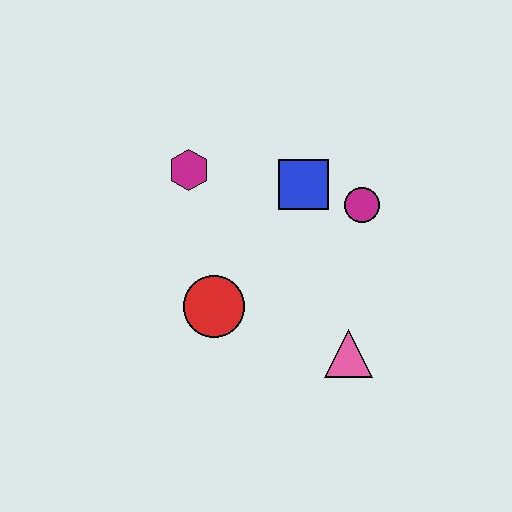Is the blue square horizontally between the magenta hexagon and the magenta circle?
Yes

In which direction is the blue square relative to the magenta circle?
The blue square is to the left of the magenta circle.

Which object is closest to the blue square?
The magenta circle is closest to the blue square.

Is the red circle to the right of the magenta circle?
No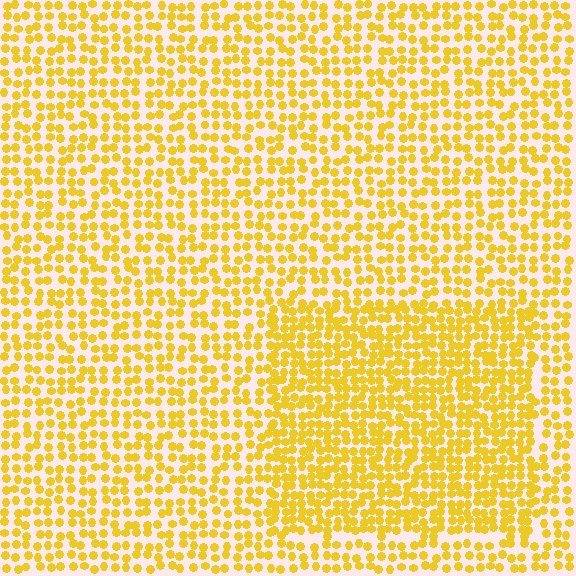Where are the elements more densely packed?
The elements are more densely packed inside the rectangle boundary.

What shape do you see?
I see a rectangle.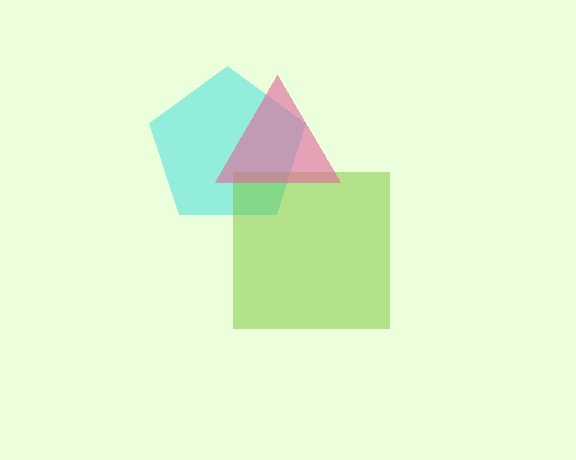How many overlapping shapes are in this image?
There are 3 overlapping shapes in the image.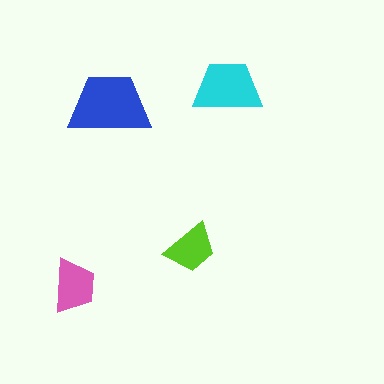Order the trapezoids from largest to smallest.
the blue one, the cyan one, the pink one, the lime one.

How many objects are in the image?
There are 4 objects in the image.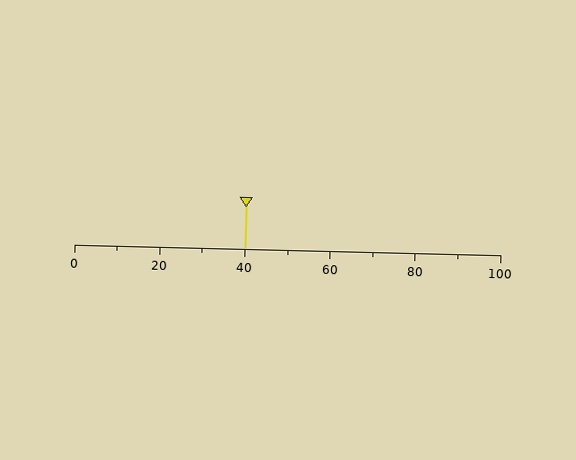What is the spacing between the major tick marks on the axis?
The major ticks are spaced 20 apart.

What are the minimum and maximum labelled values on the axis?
The axis runs from 0 to 100.